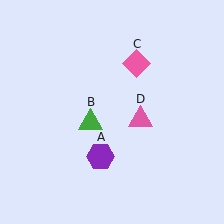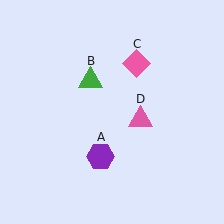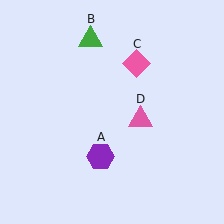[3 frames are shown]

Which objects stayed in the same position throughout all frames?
Purple hexagon (object A) and pink diamond (object C) and pink triangle (object D) remained stationary.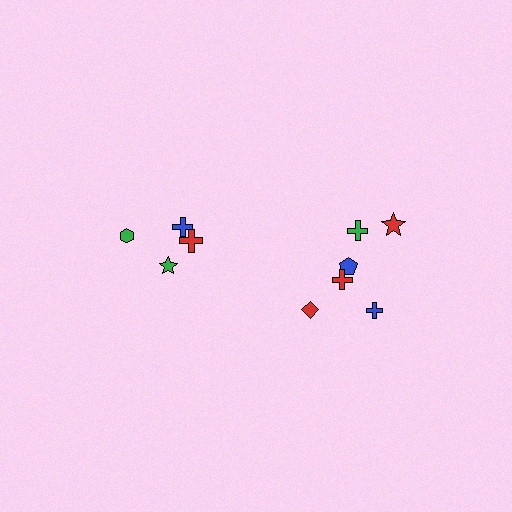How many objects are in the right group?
There are 6 objects.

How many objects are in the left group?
There are 4 objects.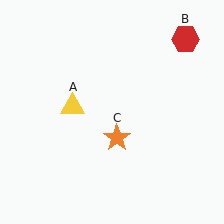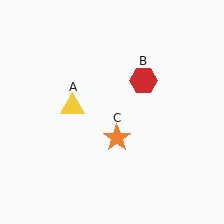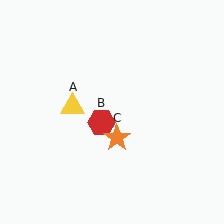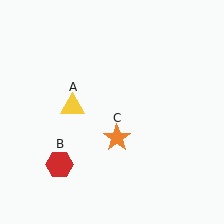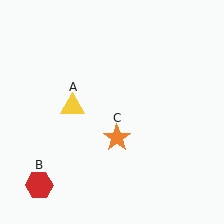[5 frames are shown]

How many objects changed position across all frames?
1 object changed position: red hexagon (object B).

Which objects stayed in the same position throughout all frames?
Yellow triangle (object A) and orange star (object C) remained stationary.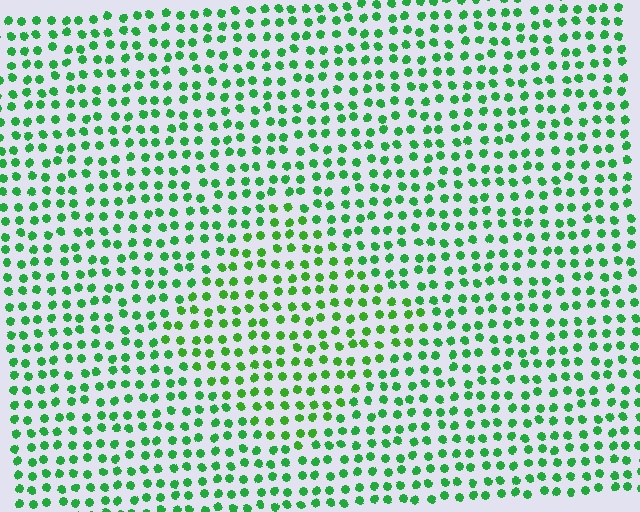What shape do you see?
I see a diamond.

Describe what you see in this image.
The image is filled with small green elements in a uniform arrangement. A diamond-shaped region is visible where the elements are tinted to a slightly different hue, forming a subtle color boundary.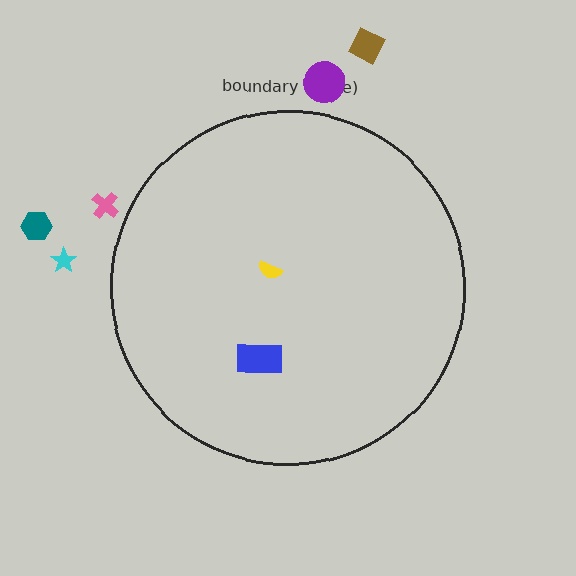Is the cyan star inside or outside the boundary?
Outside.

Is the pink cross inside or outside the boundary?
Outside.